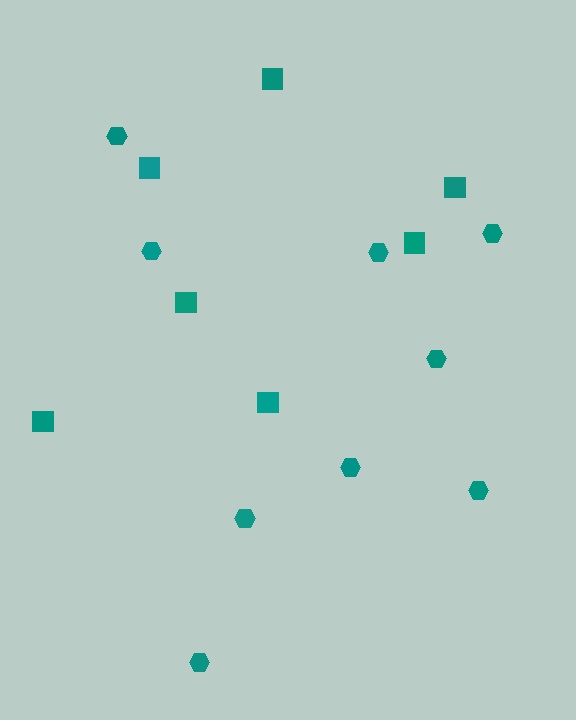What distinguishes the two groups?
There are 2 groups: one group of squares (7) and one group of hexagons (9).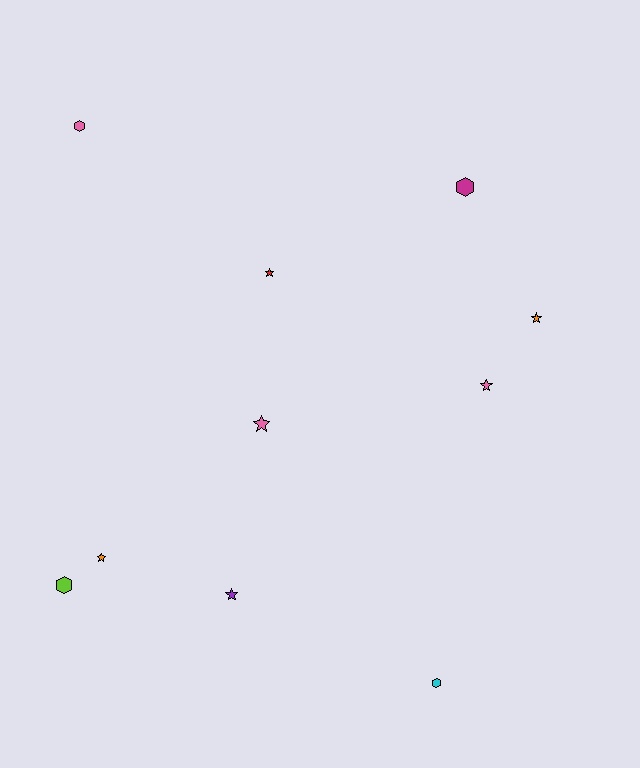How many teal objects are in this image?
There are no teal objects.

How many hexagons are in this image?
There are 4 hexagons.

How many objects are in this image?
There are 10 objects.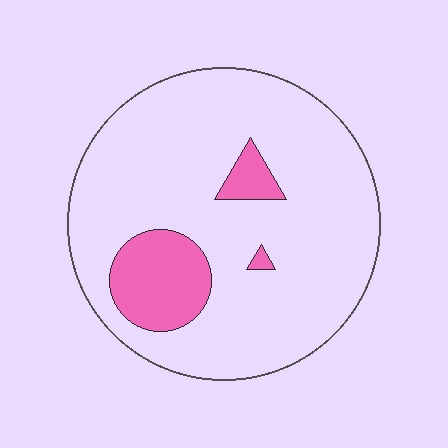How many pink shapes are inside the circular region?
3.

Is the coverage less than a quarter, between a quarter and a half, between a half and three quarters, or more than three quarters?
Less than a quarter.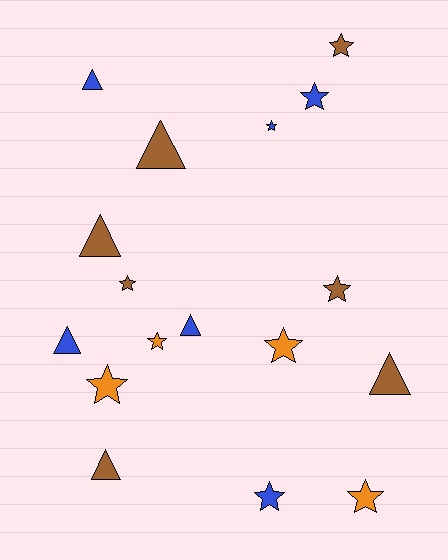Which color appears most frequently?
Brown, with 7 objects.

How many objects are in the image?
There are 17 objects.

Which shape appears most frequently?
Star, with 10 objects.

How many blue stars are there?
There are 3 blue stars.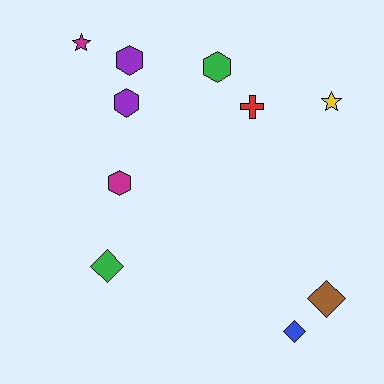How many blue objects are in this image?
There is 1 blue object.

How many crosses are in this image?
There is 1 cross.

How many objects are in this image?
There are 10 objects.